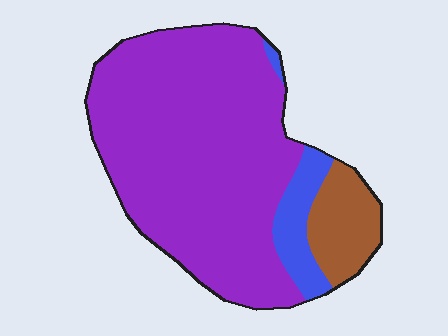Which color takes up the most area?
Purple, at roughly 80%.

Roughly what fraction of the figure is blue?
Blue covers 10% of the figure.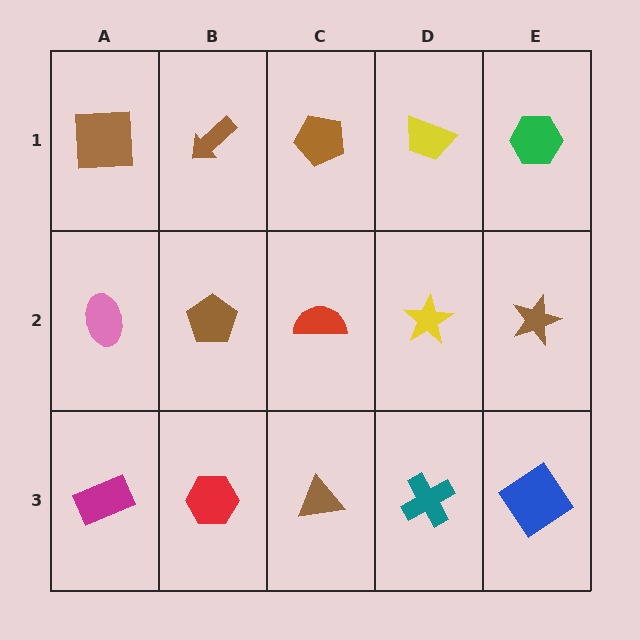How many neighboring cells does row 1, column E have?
2.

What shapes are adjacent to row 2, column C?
A brown pentagon (row 1, column C), a brown triangle (row 3, column C), a brown pentagon (row 2, column B), a yellow star (row 2, column D).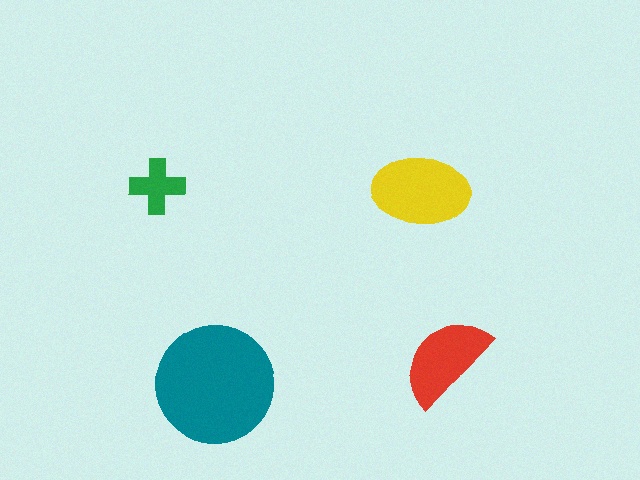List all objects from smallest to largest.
The green cross, the red semicircle, the yellow ellipse, the teal circle.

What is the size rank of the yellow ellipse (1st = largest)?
2nd.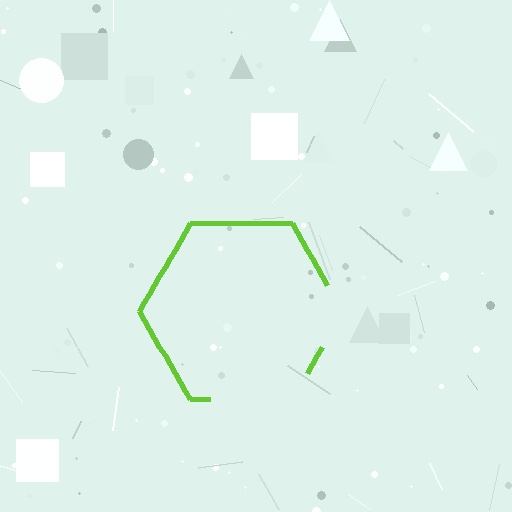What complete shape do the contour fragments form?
The contour fragments form a hexagon.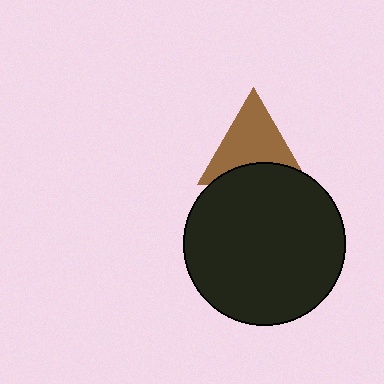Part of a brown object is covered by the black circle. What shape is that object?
It is a triangle.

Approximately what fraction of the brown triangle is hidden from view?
Roughly 31% of the brown triangle is hidden behind the black circle.